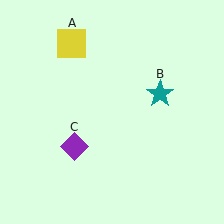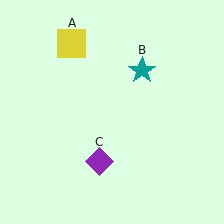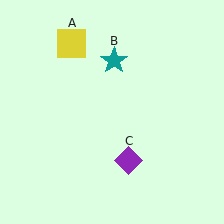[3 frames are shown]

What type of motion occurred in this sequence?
The teal star (object B), purple diamond (object C) rotated counterclockwise around the center of the scene.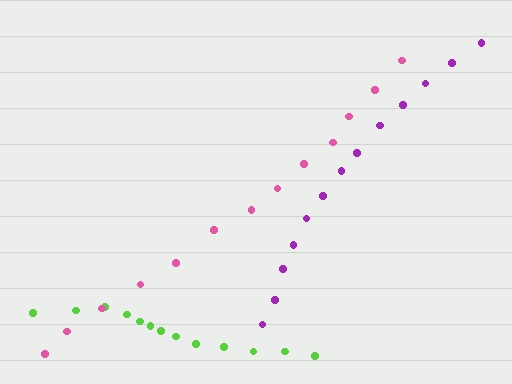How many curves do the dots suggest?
There are 3 distinct paths.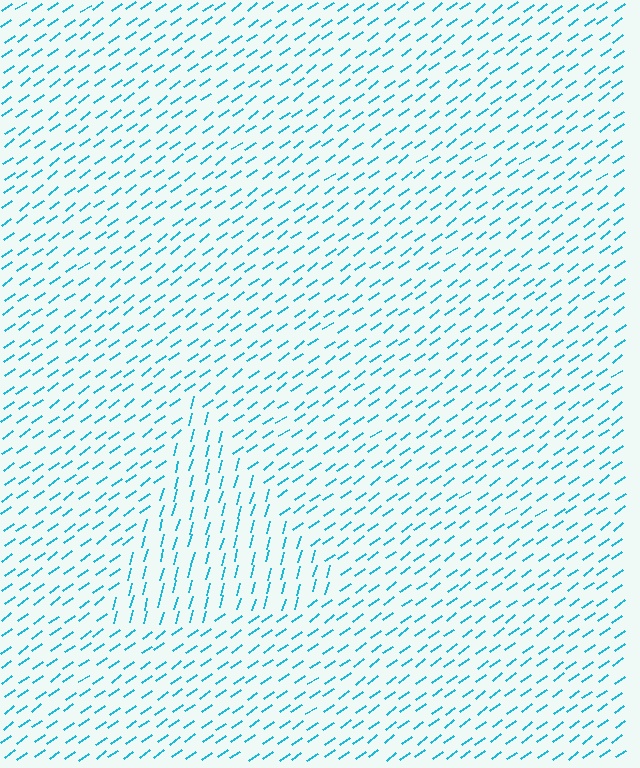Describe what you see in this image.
The image is filled with small cyan line segments. A triangle region in the image has lines oriented differently from the surrounding lines, creating a visible texture boundary.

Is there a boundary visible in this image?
Yes, there is a texture boundary formed by a change in line orientation.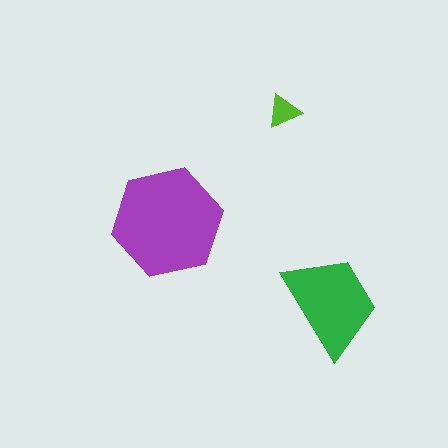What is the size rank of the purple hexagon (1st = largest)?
1st.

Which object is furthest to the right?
The green trapezoid is rightmost.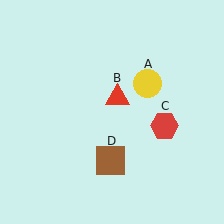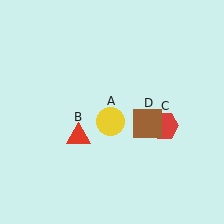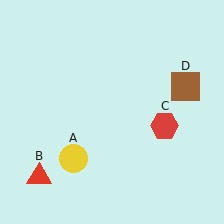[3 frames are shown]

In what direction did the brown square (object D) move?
The brown square (object D) moved up and to the right.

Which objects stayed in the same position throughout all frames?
Red hexagon (object C) remained stationary.